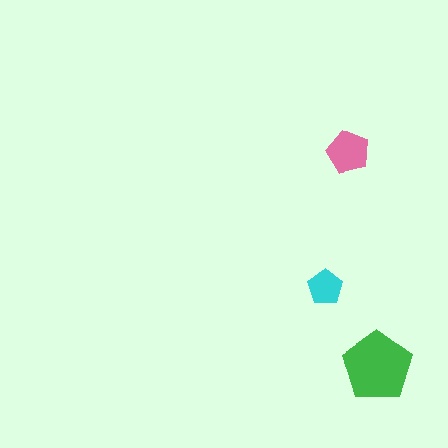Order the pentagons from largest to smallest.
the green one, the pink one, the cyan one.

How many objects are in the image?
There are 3 objects in the image.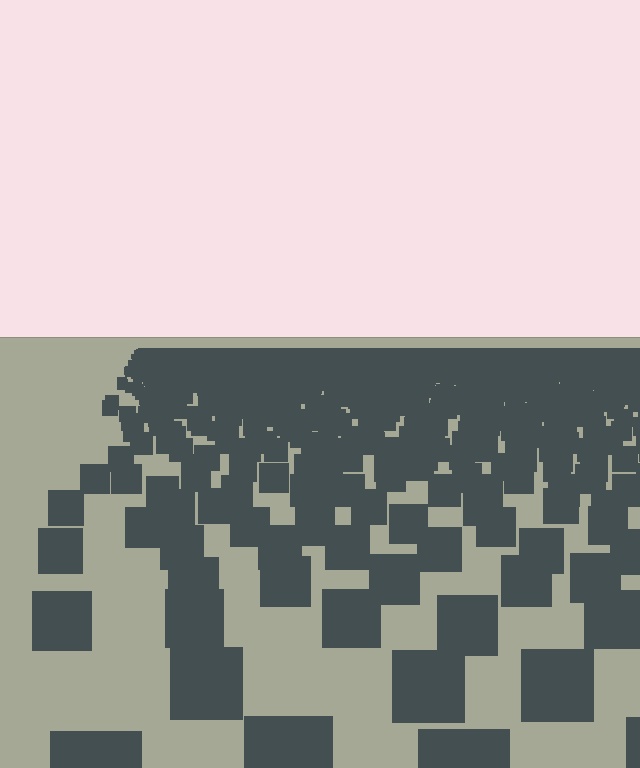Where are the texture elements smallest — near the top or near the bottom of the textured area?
Near the top.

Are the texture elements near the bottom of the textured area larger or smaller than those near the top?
Larger. Near the bottom, elements are closer to the viewer and appear at a bigger on-screen size.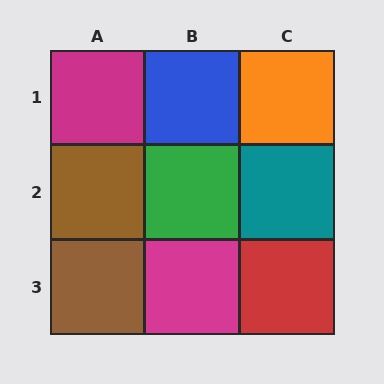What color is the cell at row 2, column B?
Green.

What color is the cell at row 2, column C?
Teal.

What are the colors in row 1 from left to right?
Magenta, blue, orange.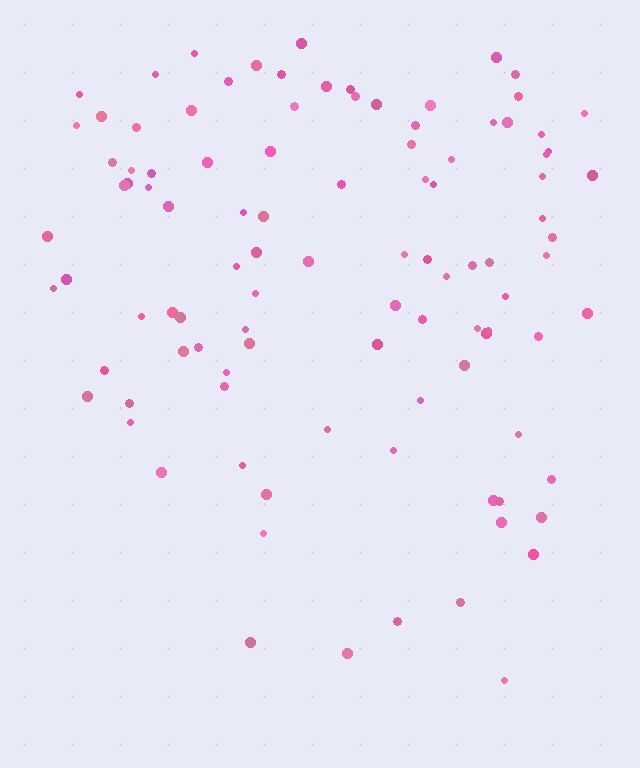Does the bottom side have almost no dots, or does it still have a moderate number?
Still a moderate number, just noticeably fewer than the top.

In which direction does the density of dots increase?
From bottom to top, with the top side densest.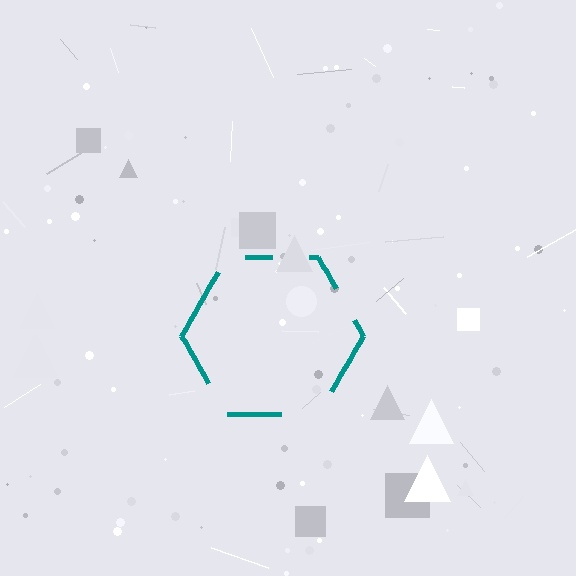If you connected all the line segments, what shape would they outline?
They would outline a hexagon.